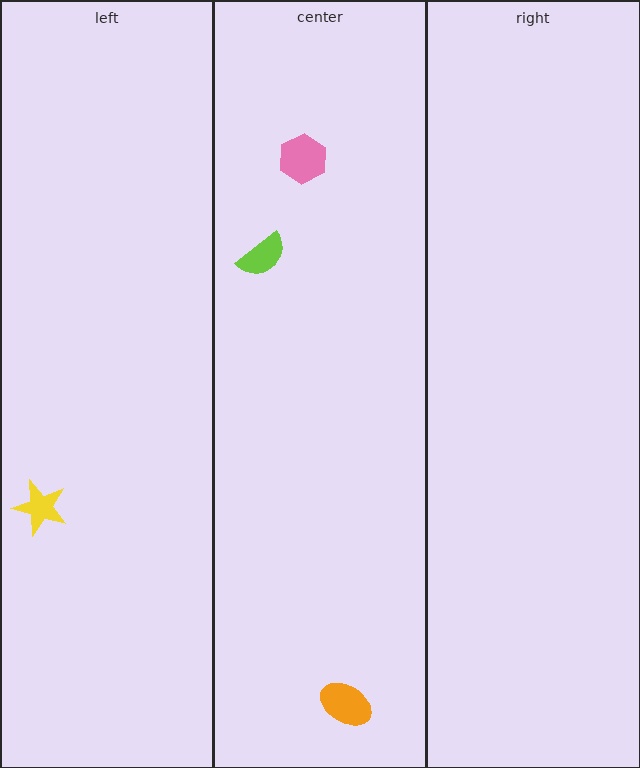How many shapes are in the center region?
3.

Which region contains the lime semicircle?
The center region.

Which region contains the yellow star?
The left region.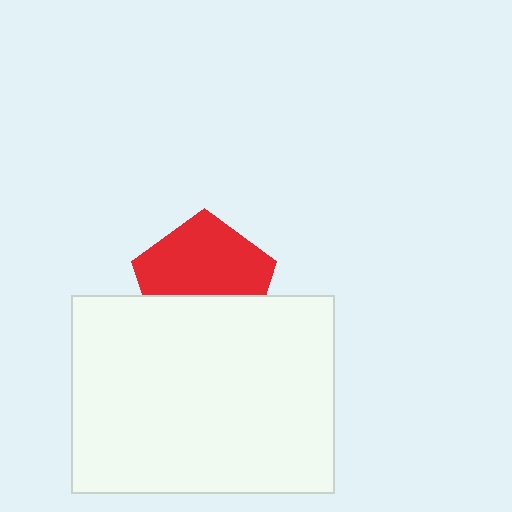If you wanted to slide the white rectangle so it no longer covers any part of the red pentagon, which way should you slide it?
Slide it down — that is the most direct way to separate the two shapes.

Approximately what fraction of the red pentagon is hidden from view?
Roughly 40% of the red pentagon is hidden behind the white rectangle.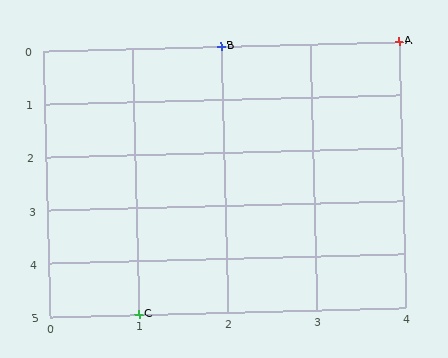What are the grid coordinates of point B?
Point B is at grid coordinates (2, 0).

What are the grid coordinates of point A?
Point A is at grid coordinates (4, 0).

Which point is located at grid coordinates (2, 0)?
Point B is at (2, 0).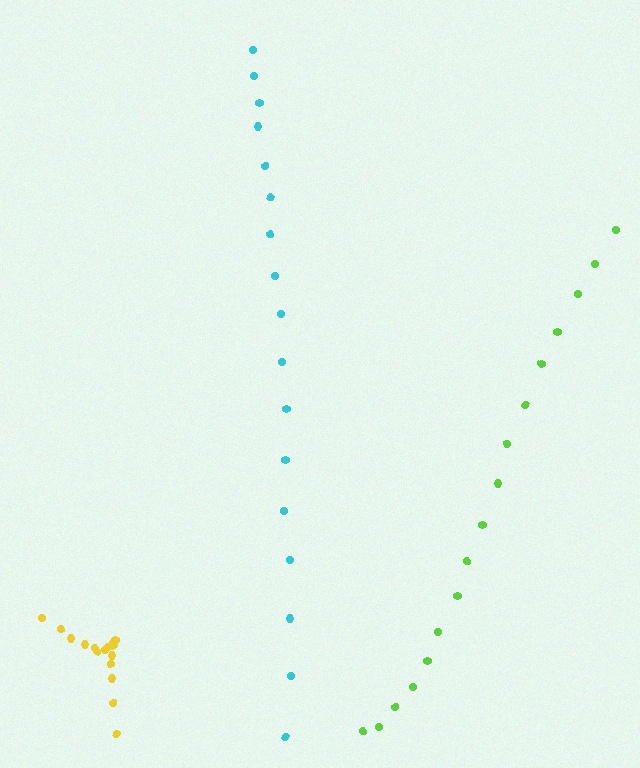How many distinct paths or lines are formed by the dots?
There are 3 distinct paths.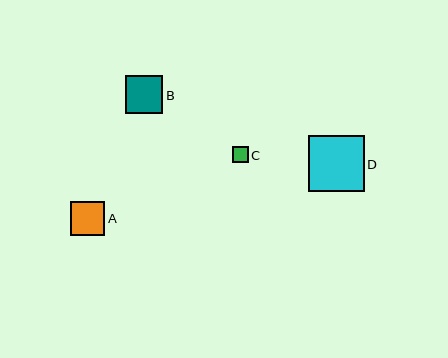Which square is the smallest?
Square C is the smallest with a size of approximately 16 pixels.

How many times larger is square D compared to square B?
Square D is approximately 1.5 times the size of square B.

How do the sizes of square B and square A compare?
Square B and square A are approximately the same size.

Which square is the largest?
Square D is the largest with a size of approximately 56 pixels.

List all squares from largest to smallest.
From largest to smallest: D, B, A, C.